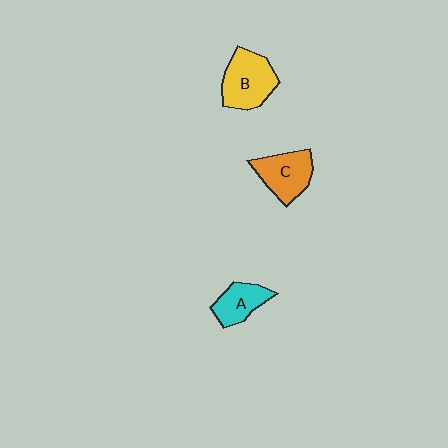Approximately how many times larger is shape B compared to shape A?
Approximately 1.5 times.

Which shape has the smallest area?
Shape A (cyan).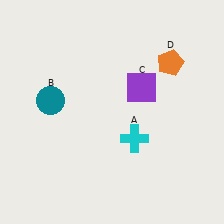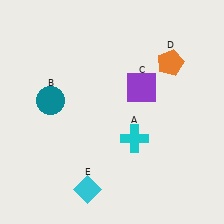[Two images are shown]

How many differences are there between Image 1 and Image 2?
There is 1 difference between the two images.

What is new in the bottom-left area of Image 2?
A cyan diamond (E) was added in the bottom-left area of Image 2.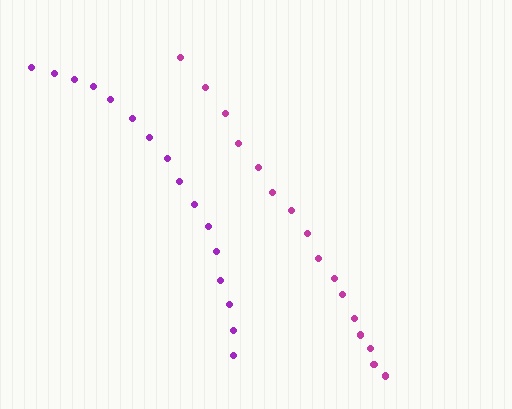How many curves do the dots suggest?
There are 2 distinct paths.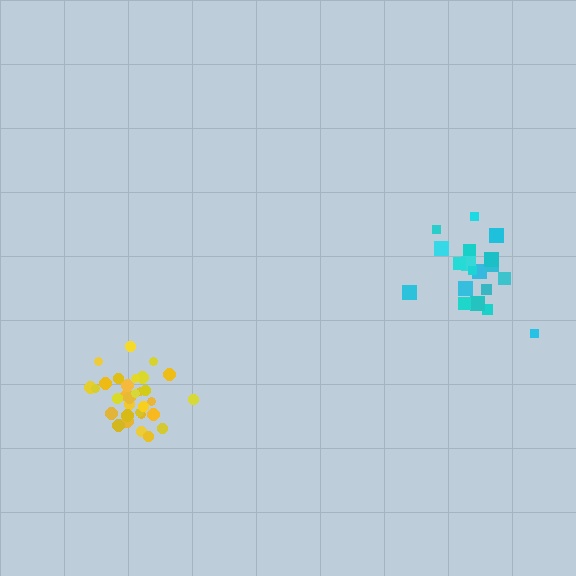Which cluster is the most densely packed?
Yellow.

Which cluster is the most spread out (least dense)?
Cyan.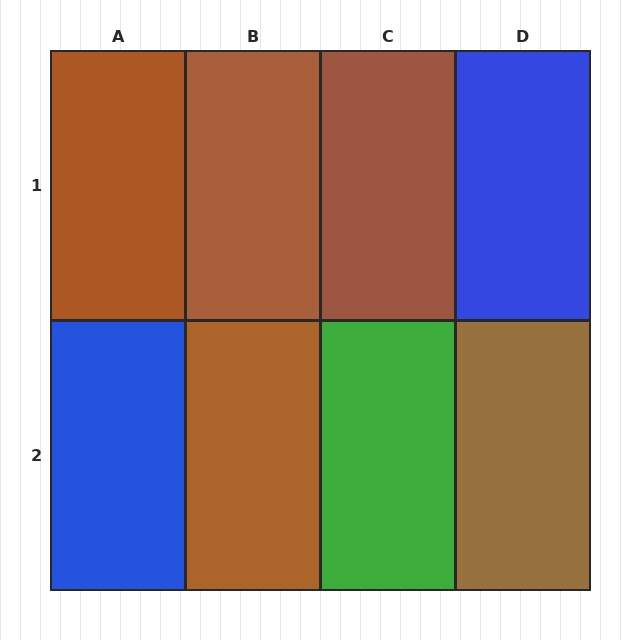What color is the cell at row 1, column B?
Brown.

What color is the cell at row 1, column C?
Brown.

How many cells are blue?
2 cells are blue.